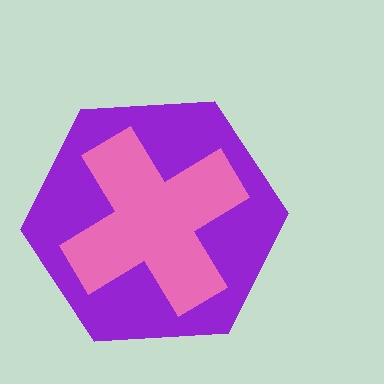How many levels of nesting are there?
2.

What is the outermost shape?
The purple hexagon.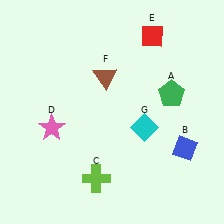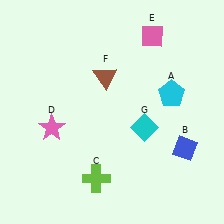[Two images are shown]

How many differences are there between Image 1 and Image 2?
There are 2 differences between the two images.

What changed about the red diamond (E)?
In Image 1, E is red. In Image 2, it changed to pink.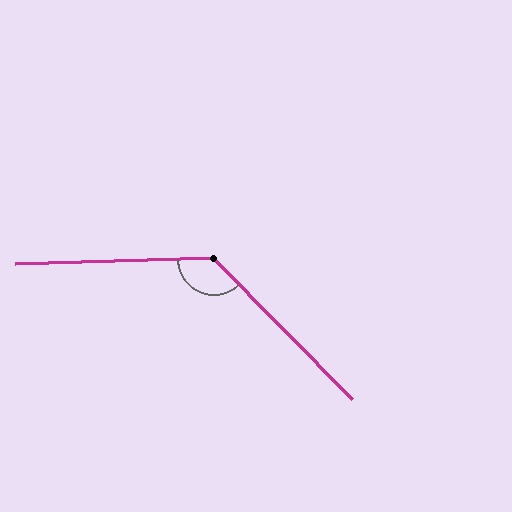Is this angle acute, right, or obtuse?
It is obtuse.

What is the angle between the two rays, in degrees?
Approximately 133 degrees.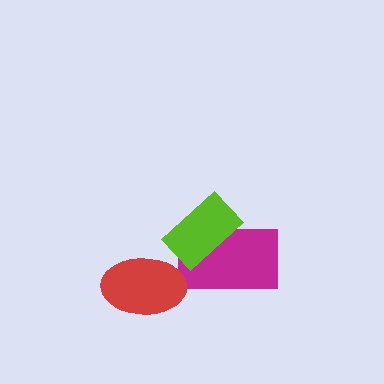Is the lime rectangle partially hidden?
No, no other shape covers it.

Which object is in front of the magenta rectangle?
The lime rectangle is in front of the magenta rectangle.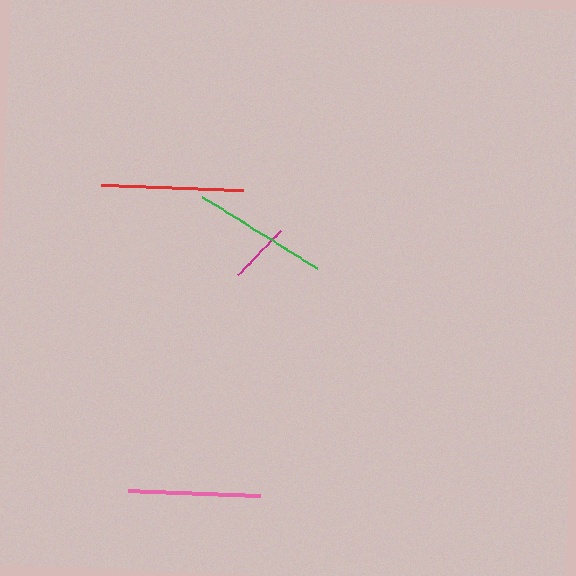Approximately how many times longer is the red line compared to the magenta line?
The red line is approximately 2.3 times the length of the magenta line.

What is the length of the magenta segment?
The magenta segment is approximately 62 pixels long.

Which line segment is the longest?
The red line is the longest at approximately 142 pixels.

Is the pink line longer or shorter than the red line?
The red line is longer than the pink line.